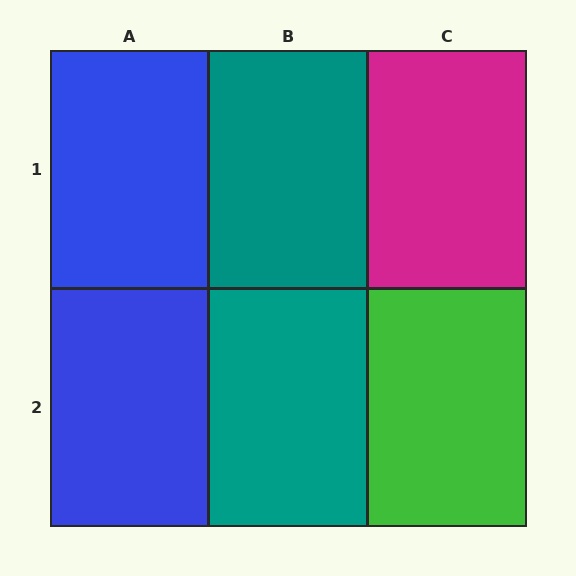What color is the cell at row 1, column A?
Blue.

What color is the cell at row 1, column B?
Teal.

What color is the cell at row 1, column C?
Magenta.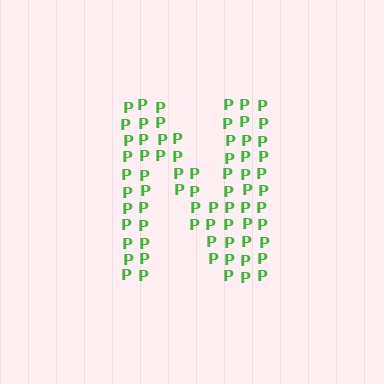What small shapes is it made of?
It is made of small letter P's.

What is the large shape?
The large shape is the letter N.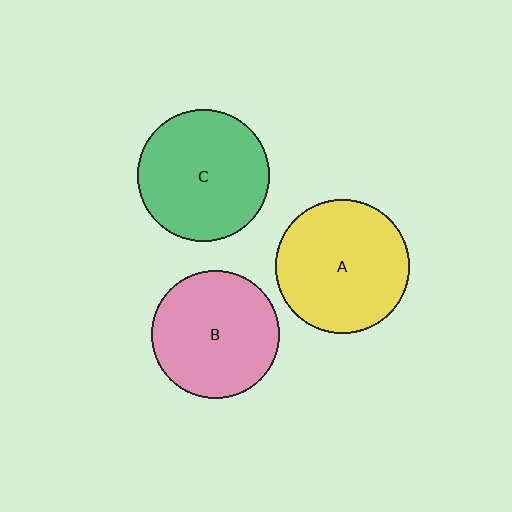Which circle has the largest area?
Circle A (yellow).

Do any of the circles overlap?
No, none of the circles overlap.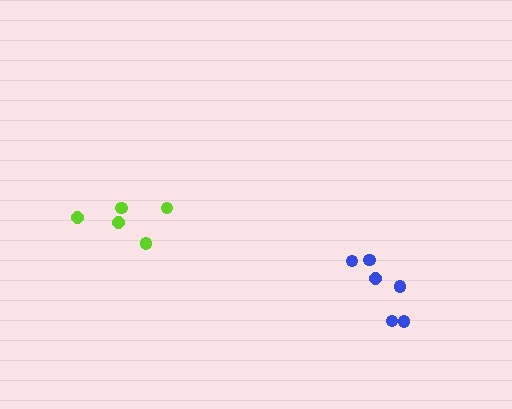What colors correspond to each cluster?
The clusters are colored: lime, blue.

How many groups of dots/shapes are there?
There are 2 groups.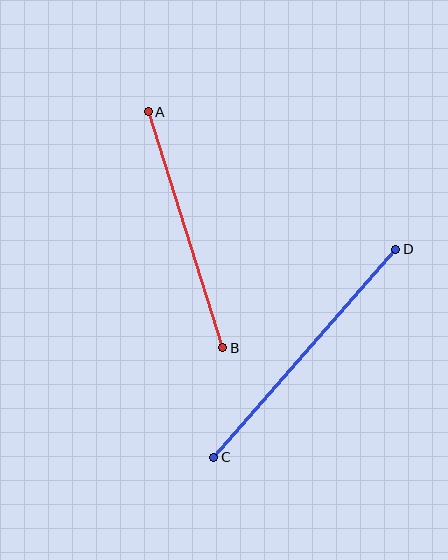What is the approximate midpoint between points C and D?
The midpoint is at approximately (305, 353) pixels.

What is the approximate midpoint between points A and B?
The midpoint is at approximately (186, 230) pixels.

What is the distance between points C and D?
The distance is approximately 277 pixels.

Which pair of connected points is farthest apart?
Points C and D are farthest apart.